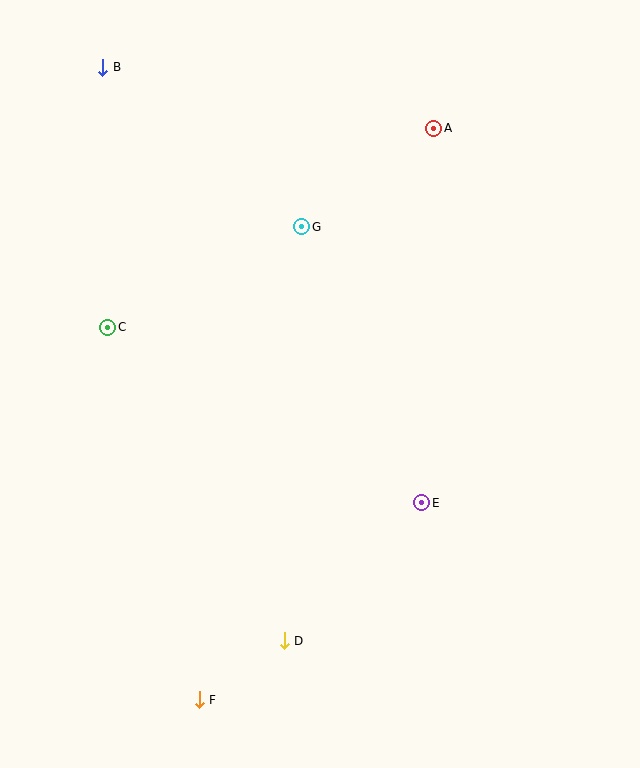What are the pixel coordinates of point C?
Point C is at (108, 327).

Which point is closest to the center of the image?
Point E at (422, 503) is closest to the center.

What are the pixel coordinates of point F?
Point F is at (199, 700).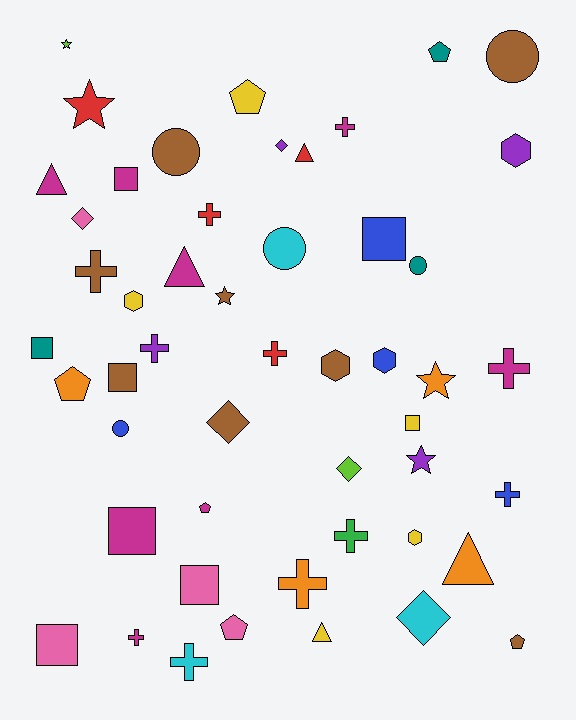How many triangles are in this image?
There are 5 triangles.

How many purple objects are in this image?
There are 4 purple objects.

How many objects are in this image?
There are 50 objects.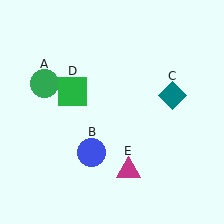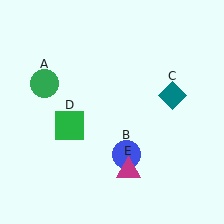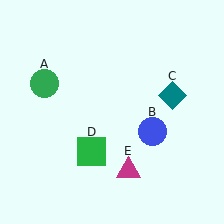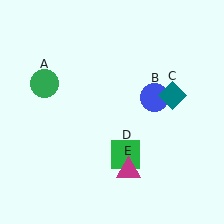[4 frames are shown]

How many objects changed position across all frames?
2 objects changed position: blue circle (object B), green square (object D).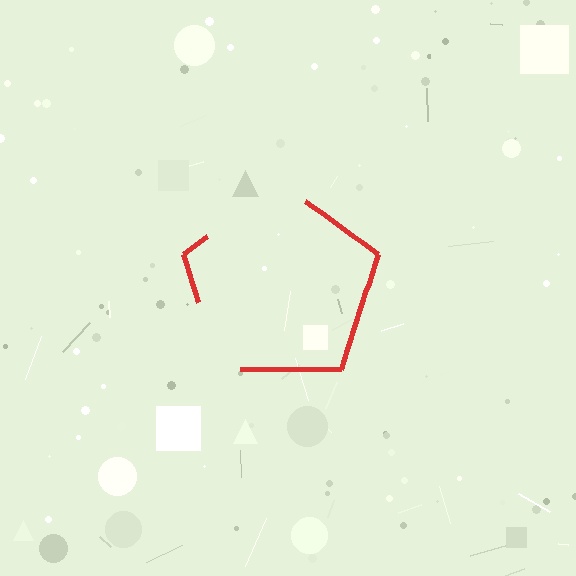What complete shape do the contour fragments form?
The contour fragments form a pentagon.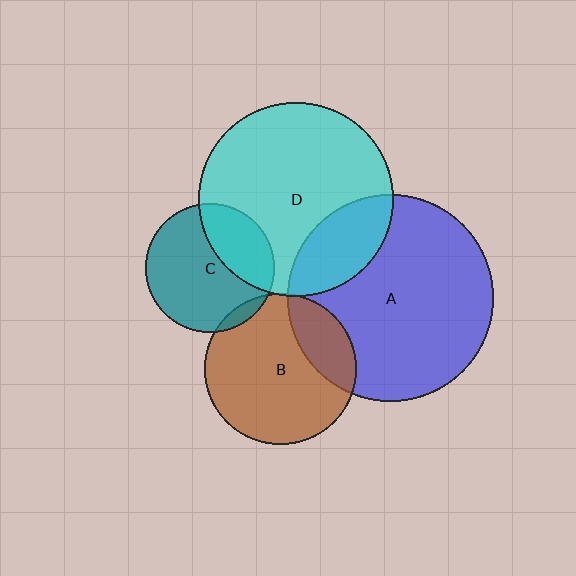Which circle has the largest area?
Circle A (blue).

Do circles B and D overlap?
Yes.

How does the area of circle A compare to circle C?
Approximately 2.6 times.